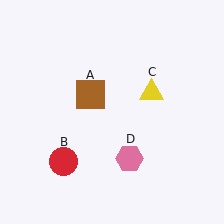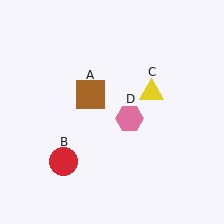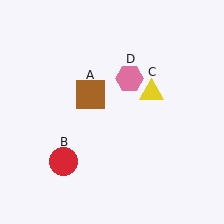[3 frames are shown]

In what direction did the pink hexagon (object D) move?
The pink hexagon (object D) moved up.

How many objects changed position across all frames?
1 object changed position: pink hexagon (object D).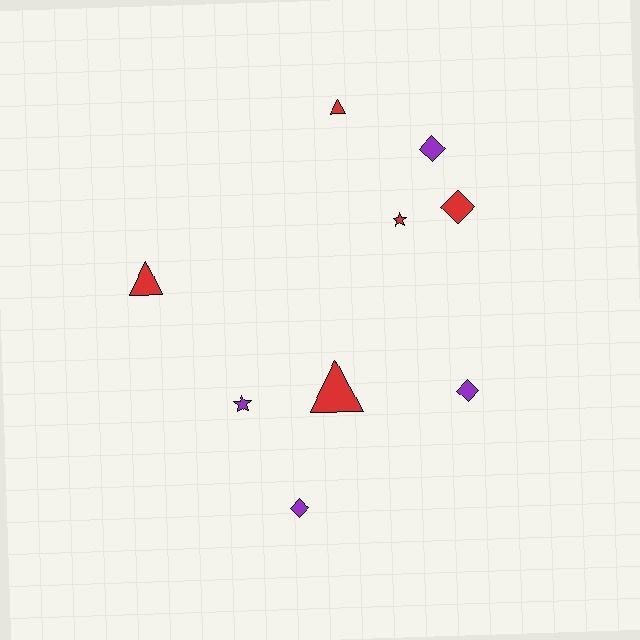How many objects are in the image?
There are 9 objects.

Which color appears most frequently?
Red, with 5 objects.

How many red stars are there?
There is 1 red star.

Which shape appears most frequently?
Diamond, with 4 objects.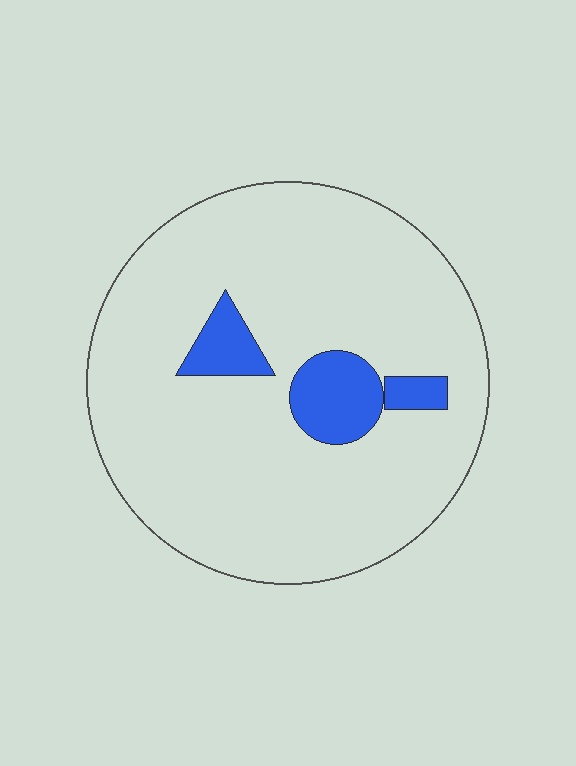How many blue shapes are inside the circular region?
3.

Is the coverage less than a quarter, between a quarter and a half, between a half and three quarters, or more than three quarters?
Less than a quarter.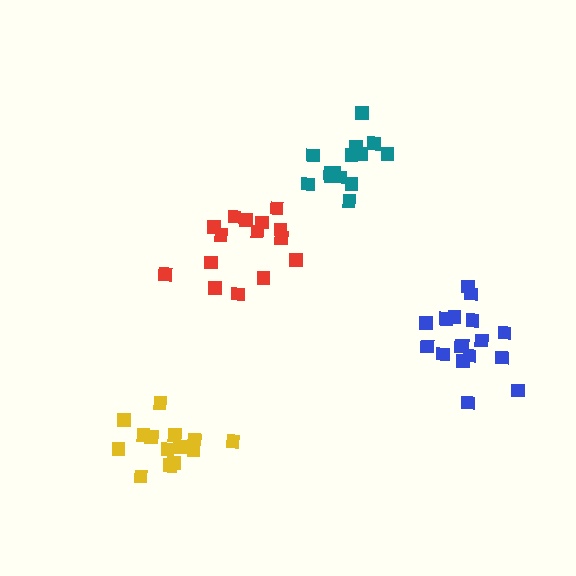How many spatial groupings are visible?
There are 4 spatial groupings.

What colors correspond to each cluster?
The clusters are colored: yellow, blue, red, teal.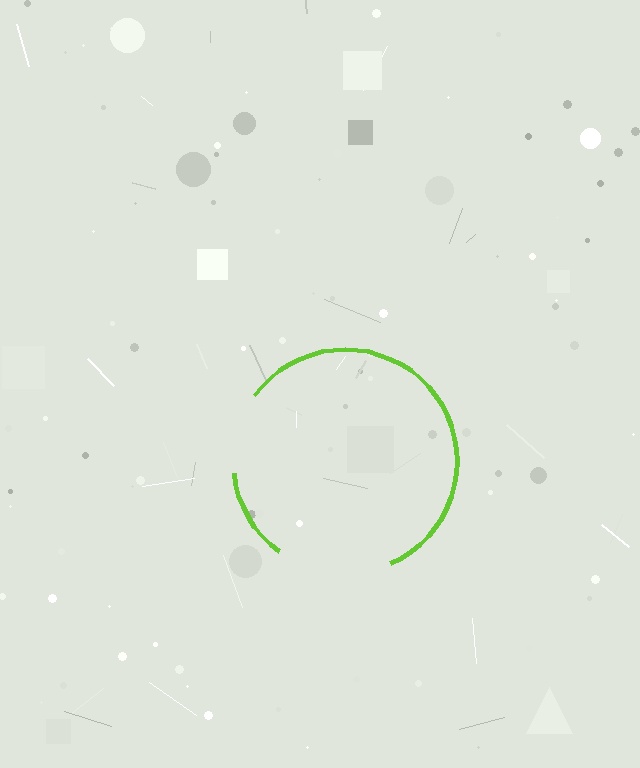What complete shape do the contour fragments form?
The contour fragments form a circle.